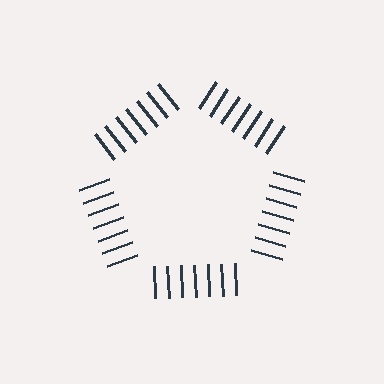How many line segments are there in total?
35 — 7 along each of the 5 edges.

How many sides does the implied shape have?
5 sides — the line-ends trace a pentagon.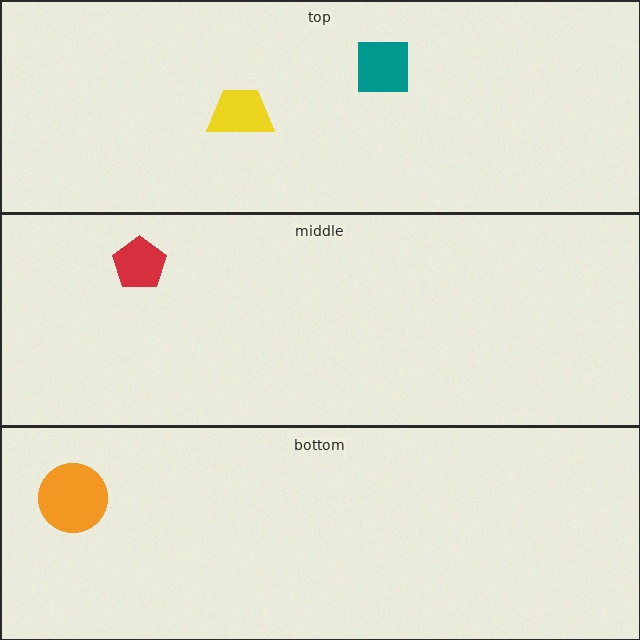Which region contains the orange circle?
The bottom region.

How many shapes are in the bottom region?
1.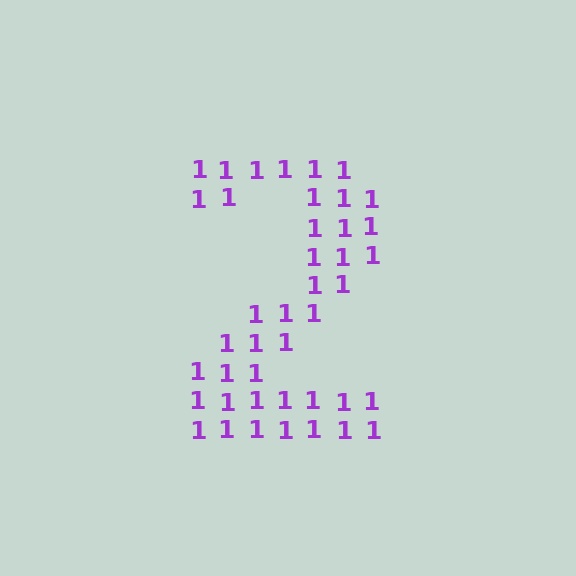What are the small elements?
The small elements are digit 1's.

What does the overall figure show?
The overall figure shows the digit 2.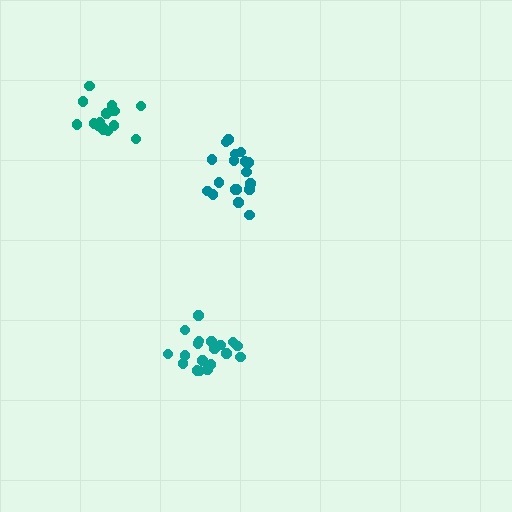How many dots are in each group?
Group 1: 19 dots, Group 2: 20 dots, Group 3: 15 dots (54 total).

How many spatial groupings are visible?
There are 3 spatial groupings.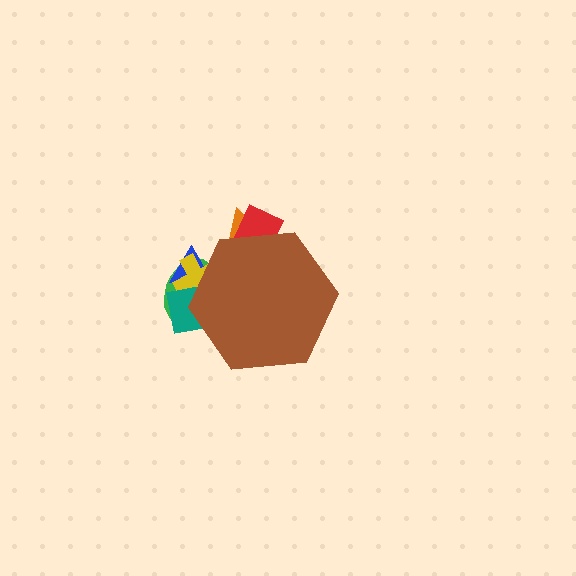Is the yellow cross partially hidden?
Yes, the yellow cross is partially hidden behind the brown hexagon.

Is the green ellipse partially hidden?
Yes, the green ellipse is partially hidden behind the brown hexagon.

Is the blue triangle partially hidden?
Yes, the blue triangle is partially hidden behind the brown hexagon.